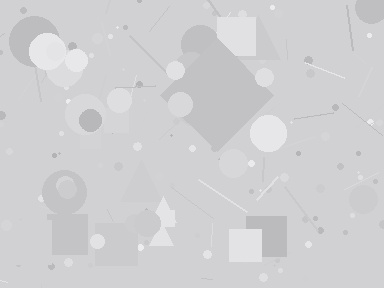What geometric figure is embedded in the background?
A diamond is embedded in the background.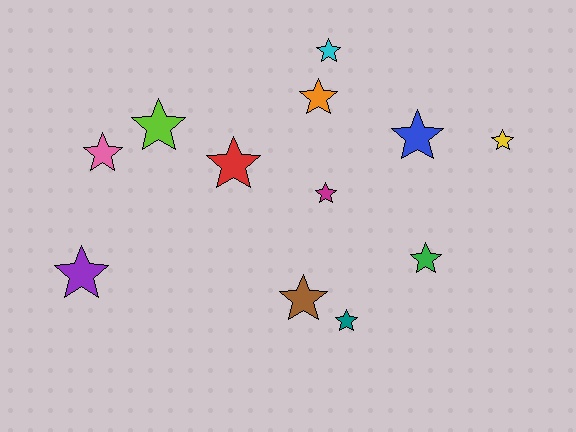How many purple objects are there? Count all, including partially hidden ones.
There is 1 purple object.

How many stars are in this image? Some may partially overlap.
There are 12 stars.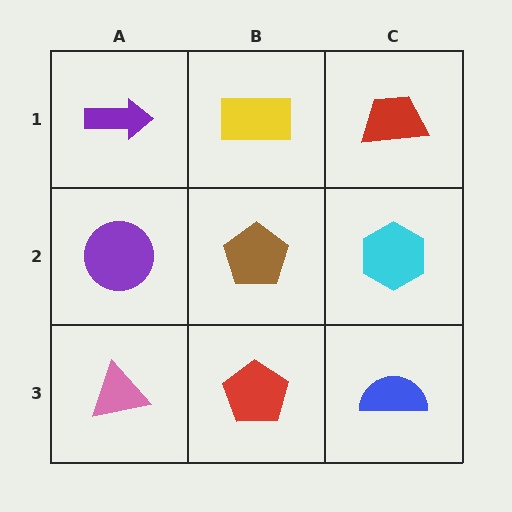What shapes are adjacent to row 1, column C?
A cyan hexagon (row 2, column C), a yellow rectangle (row 1, column B).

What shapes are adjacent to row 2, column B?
A yellow rectangle (row 1, column B), a red pentagon (row 3, column B), a purple circle (row 2, column A), a cyan hexagon (row 2, column C).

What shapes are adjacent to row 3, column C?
A cyan hexagon (row 2, column C), a red pentagon (row 3, column B).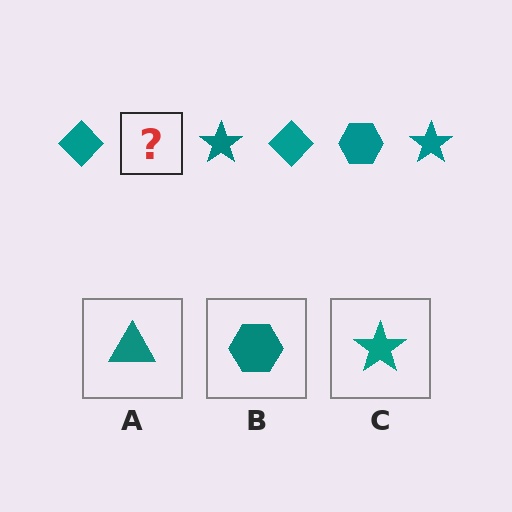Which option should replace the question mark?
Option B.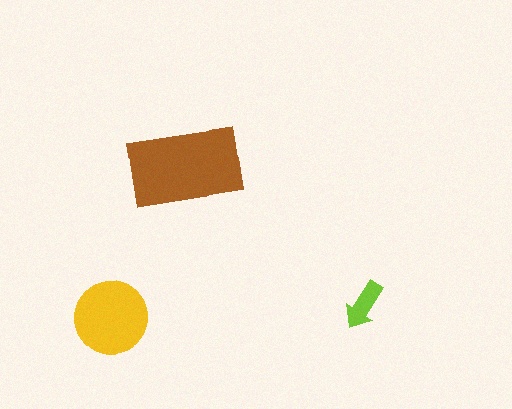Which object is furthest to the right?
The lime arrow is rightmost.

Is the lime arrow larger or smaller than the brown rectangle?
Smaller.